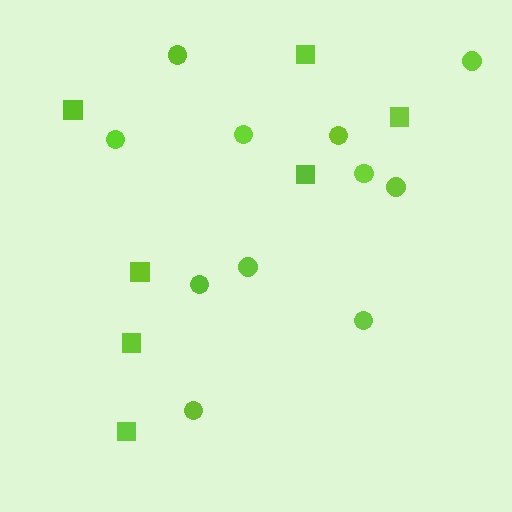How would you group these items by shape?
There are 2 groups: one group of circles (11) and one group of squares (7).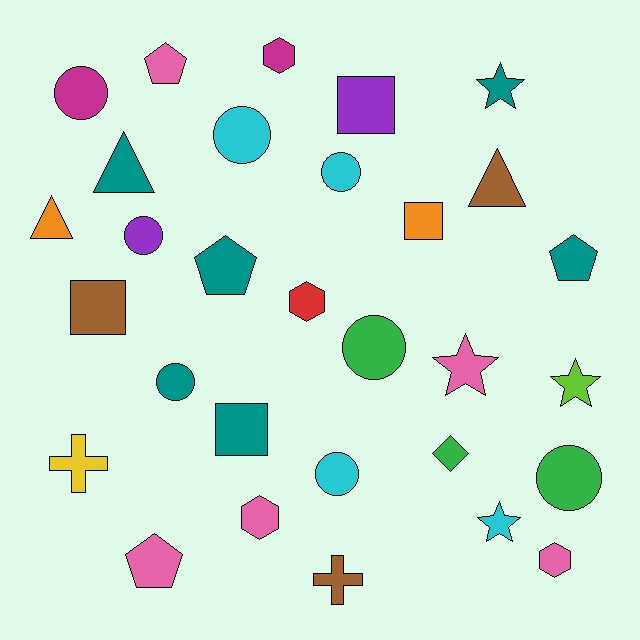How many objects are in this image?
There are 30 objects.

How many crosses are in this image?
There are 2 crosses.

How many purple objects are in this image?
There are 2 purple objects.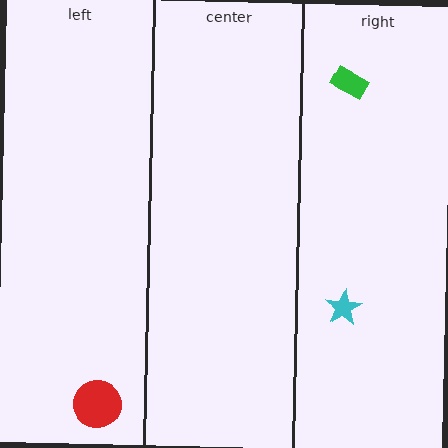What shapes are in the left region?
The red circle.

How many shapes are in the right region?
2.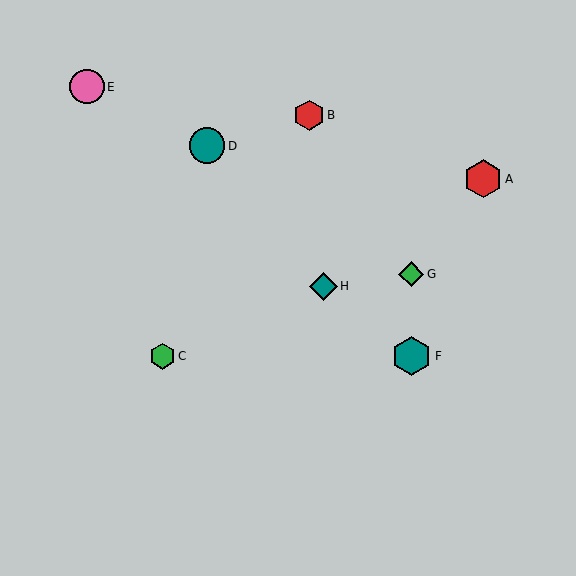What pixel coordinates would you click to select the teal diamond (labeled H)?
Click at (323, 286) to select the teal diamond H.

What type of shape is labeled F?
Shape F is a teal hexagon.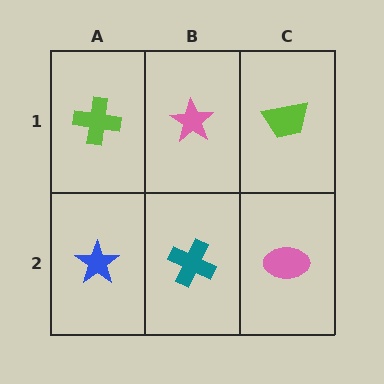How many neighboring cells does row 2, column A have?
2.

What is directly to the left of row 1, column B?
A lime cross.